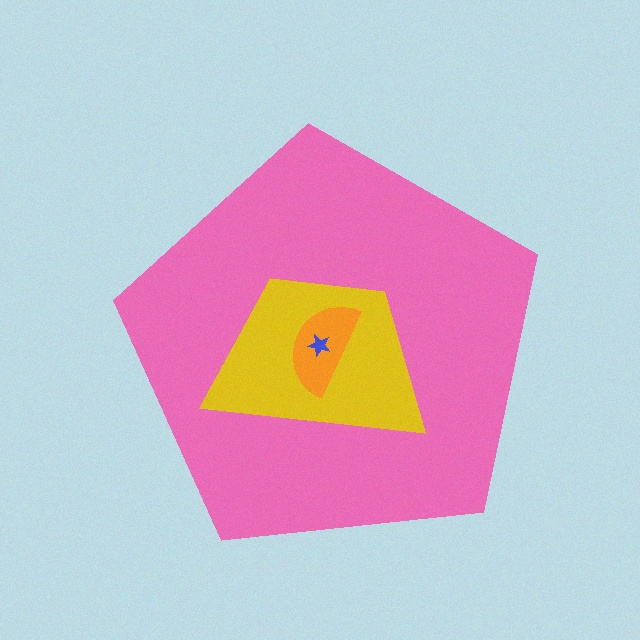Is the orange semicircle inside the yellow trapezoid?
Yes.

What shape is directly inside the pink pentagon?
The yellow trapezoid.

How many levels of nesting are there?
4.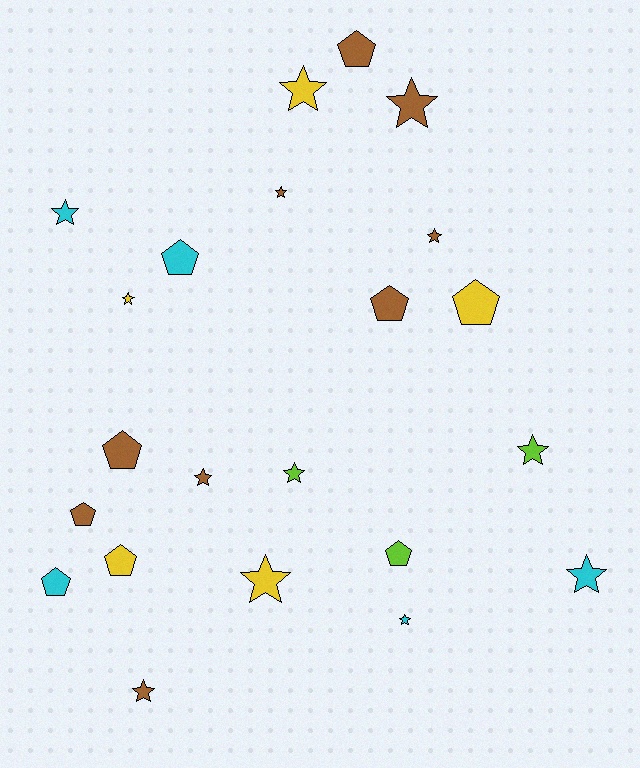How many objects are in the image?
There are 22 objects.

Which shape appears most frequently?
Star, with 13 objects.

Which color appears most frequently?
Brown, with 9 objects.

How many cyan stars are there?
There are 3 cyan stars.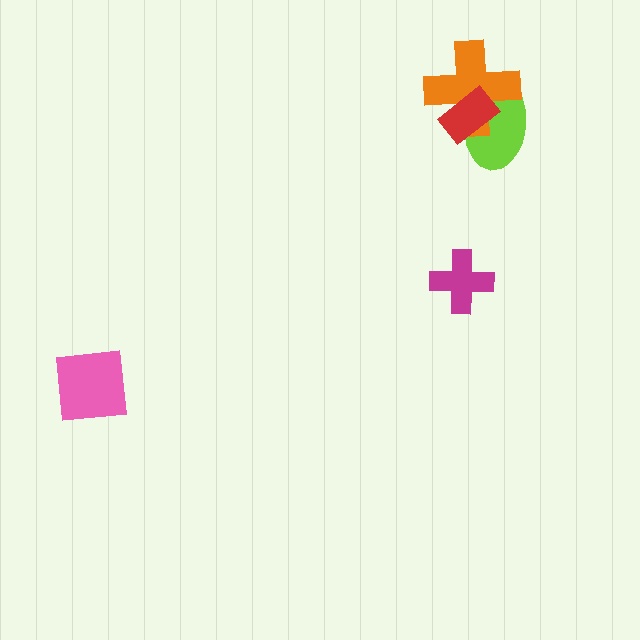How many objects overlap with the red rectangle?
2 objects overlap with the red rectangle.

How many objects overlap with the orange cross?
2 objects overlap with the orange cross.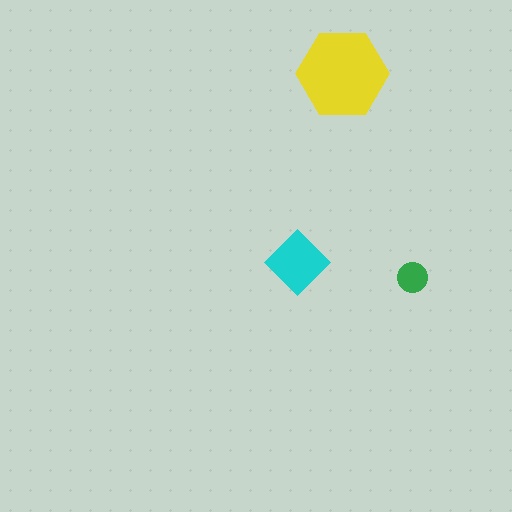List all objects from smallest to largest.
The green circle, the cyan diamond, the yellow hexagon.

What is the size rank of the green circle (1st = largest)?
3rd.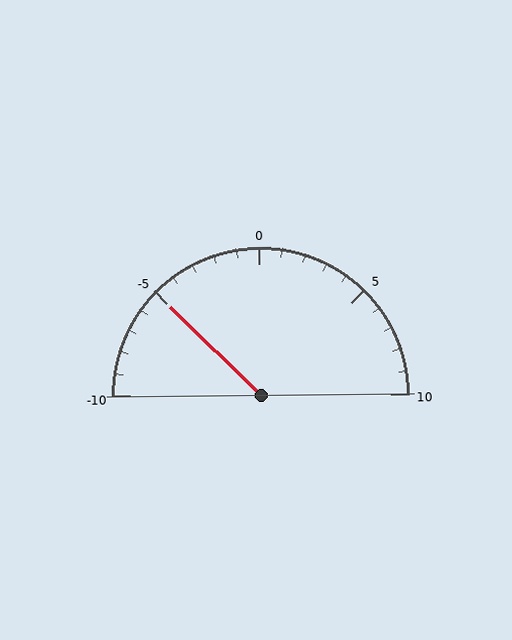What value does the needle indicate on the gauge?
The needle indicates approximately -5.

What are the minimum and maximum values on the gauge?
The gauge ranges from -10 to 10.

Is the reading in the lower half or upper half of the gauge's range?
The reading is in the lower half of the range (-10 to 10).